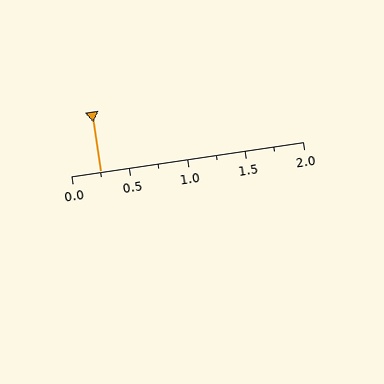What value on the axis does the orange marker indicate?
The marker indicates approximately 0.25.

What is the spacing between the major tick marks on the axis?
The major ticks are spaced 0.5 apart.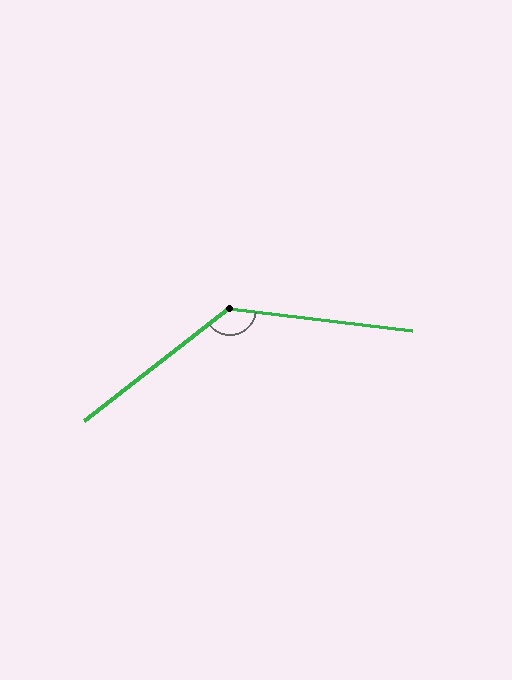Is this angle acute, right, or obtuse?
It is obtuse.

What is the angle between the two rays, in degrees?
Approximately 135 degrees.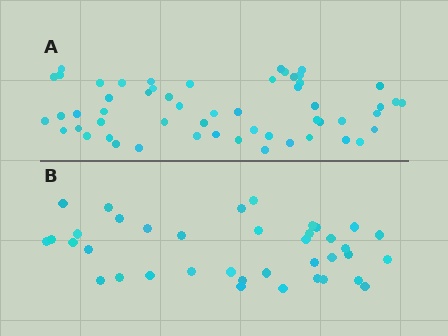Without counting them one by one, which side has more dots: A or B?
Region A (the top region) has more dots.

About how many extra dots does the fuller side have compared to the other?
Region A has approximately 15 more dots than region B.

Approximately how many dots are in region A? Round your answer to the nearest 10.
About 60 dots. (The exact count is 55, which rounds to 60.)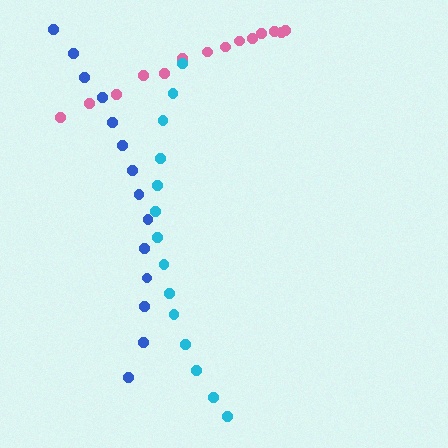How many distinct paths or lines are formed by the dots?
There are 3 distinct paths.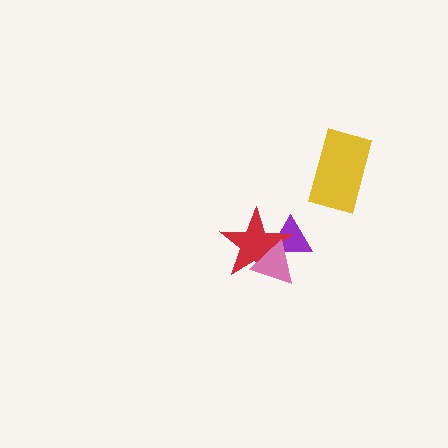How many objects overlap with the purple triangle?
2 objects overlap with the purple triangle.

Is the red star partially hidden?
Yes, it is partially covered by another shape.